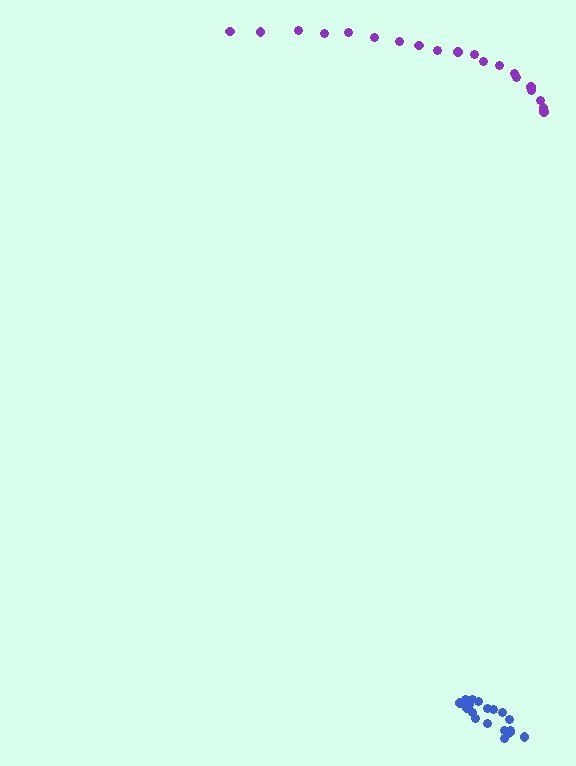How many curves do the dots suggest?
There are 2 distinct paths.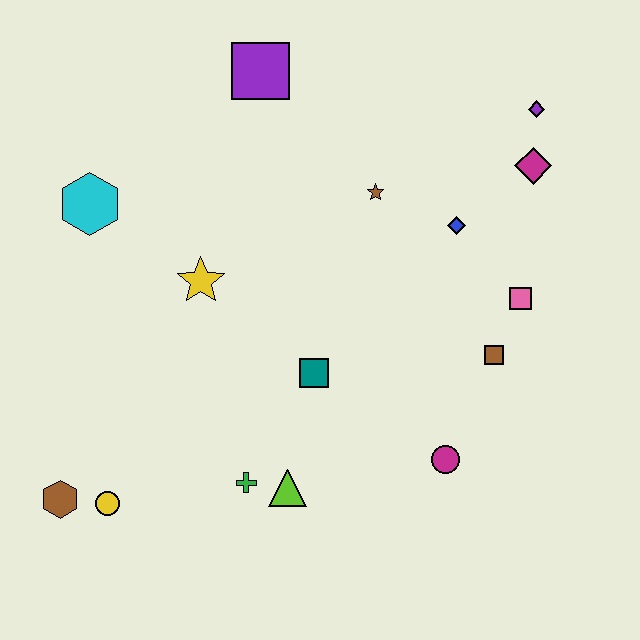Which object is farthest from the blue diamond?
The brown hexagon is farthest from the blue diamond.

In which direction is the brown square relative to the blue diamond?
The brown square is below the blue diamond.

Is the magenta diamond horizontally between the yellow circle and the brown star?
No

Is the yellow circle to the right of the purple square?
No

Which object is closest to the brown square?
The pink square is closest to the brown square.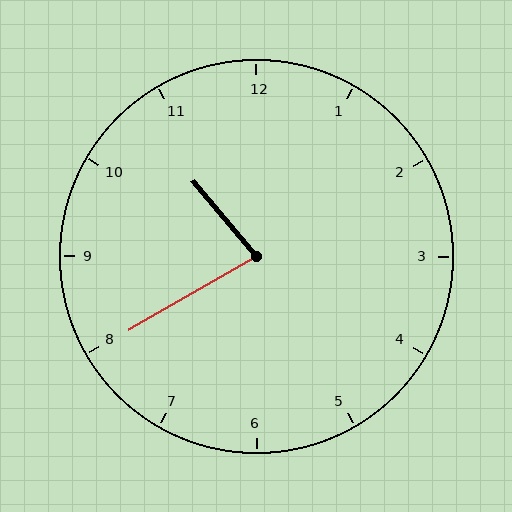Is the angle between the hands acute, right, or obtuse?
It is acute.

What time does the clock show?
10:40.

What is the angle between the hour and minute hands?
Approximately 80 degrees.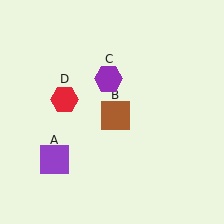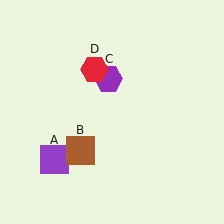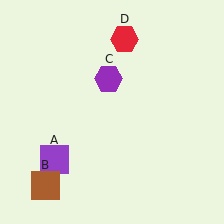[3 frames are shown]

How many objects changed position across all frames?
2 objects changed position: brown square (object B), red hexagon (object D).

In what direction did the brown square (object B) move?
The brown square (object B) moved down and to the left.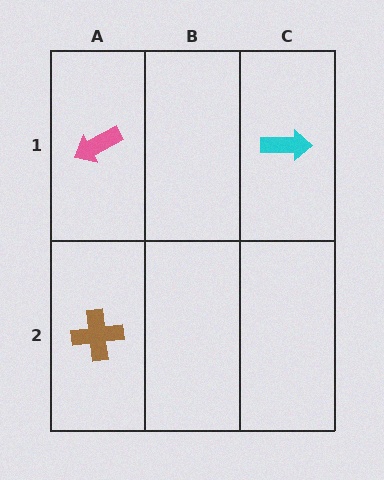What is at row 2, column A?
A brown cross.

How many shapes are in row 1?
2 shapes.